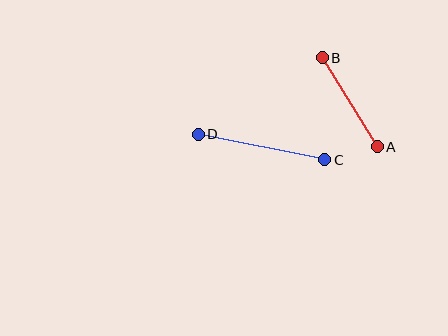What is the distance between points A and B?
The distance is approximately 104 pixels.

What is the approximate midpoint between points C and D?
The midpoint is at approximately (261, 147) pixels.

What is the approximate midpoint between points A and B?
The midpoint is at approximately (350, 102) pixels.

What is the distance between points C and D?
The distance is approximately 129 pixels.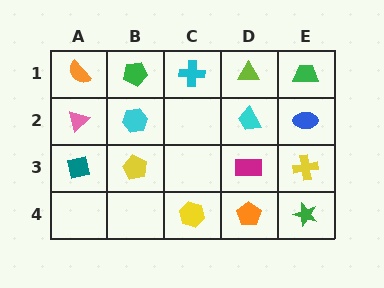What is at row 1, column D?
A lime triangle.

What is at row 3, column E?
A yellow cross.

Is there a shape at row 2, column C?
No, that cell is empty.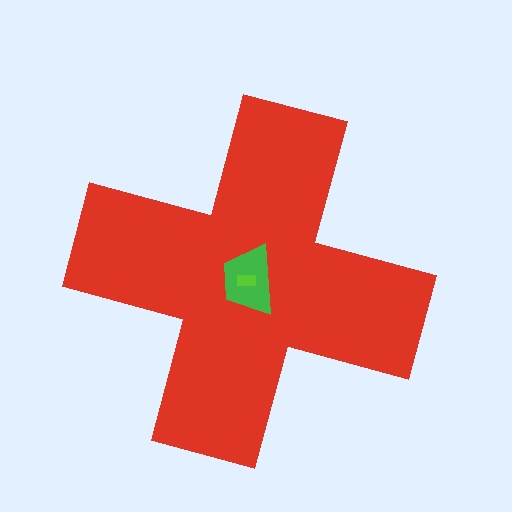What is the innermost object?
The lime rectangle.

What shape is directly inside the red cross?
The green trapezoid.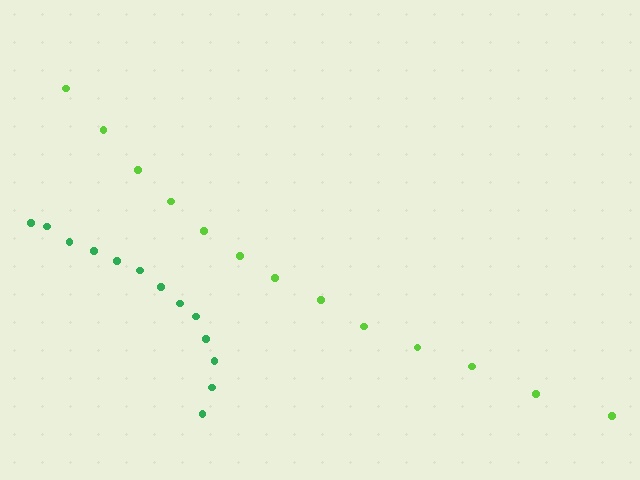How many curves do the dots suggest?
There are 2 distinct paths.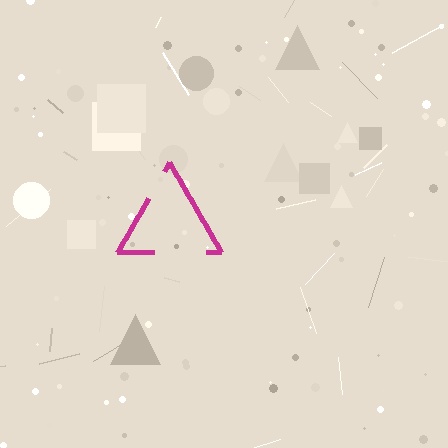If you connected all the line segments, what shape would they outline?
They would outline a triangle.